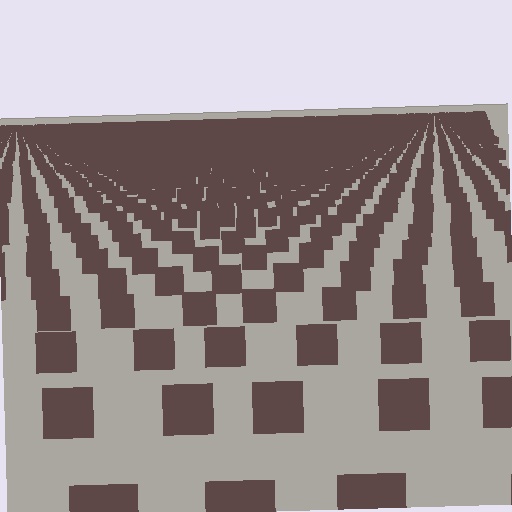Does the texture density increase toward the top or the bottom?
Density increases toward the top.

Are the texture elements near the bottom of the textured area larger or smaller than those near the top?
Larger. Near the bottom, elements are closer to the viewer and appear at a bigger on-screen size.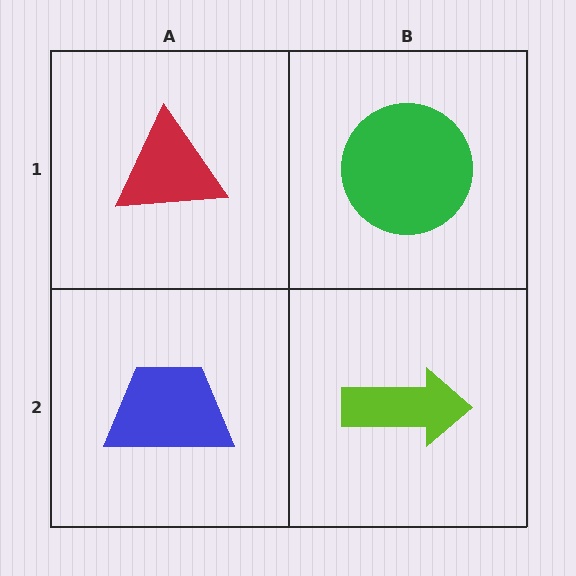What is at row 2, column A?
A blue trapezoid.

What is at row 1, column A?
A red triangle.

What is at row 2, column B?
A lime arrow.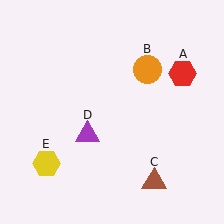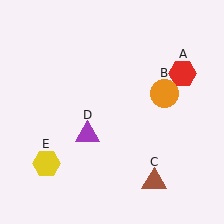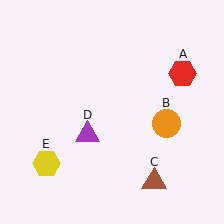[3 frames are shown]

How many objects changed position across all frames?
1 object changed position: orange circle (object B).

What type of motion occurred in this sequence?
The orange circle (object B) rotated clockwise around the center of the scene.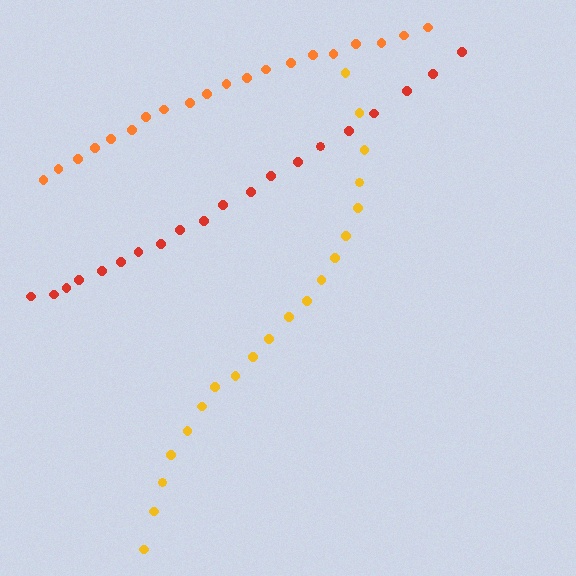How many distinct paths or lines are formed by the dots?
There are 3 distinct paths.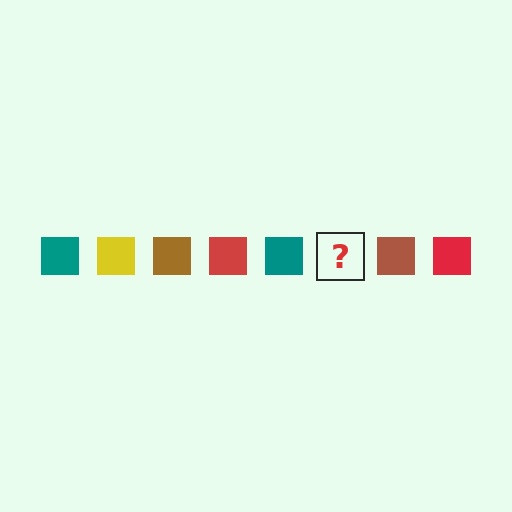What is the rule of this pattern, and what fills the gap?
The rule is that the pattern cycles through teal, yellow, brown, red squares. The gap should be filled with a yellow square.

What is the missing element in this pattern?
The missing element is a yellow square.